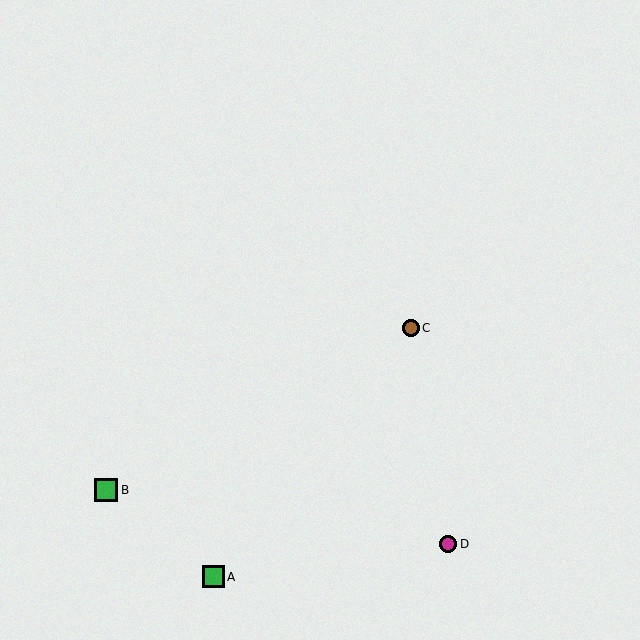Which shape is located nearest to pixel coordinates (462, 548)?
The magenta circle (labeled D) at (448, 544) is nearest to that location.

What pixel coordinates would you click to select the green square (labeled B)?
Click at (106, 490) to select the green square B.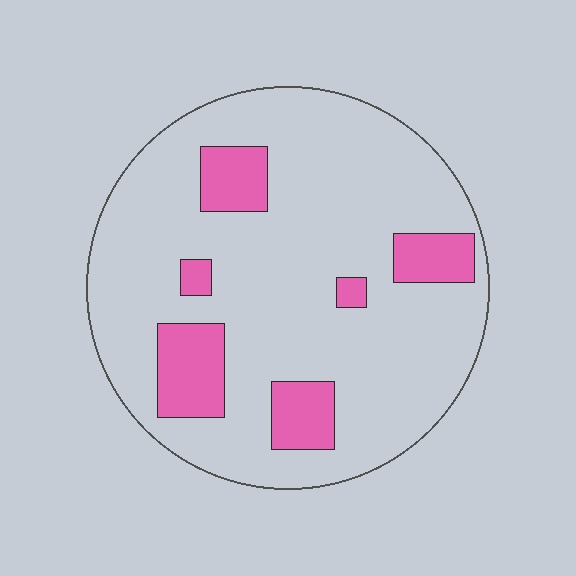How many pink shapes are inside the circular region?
6.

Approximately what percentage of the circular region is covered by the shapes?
Approximately 15%.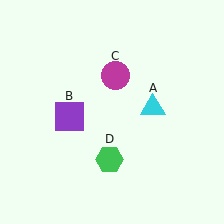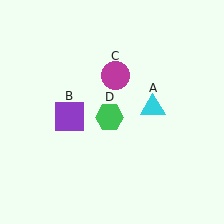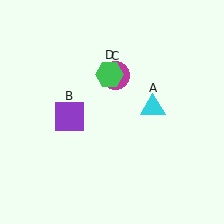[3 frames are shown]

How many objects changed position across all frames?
1 object changed position: green hexagon (object D).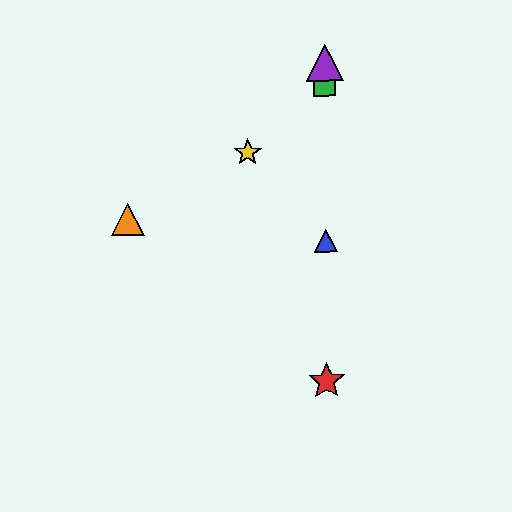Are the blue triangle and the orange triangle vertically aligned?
No, the blue triangle is at x≈326 and the orange triangle is at x≈128.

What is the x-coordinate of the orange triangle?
The orange triangle is at x≈128.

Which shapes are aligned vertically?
The red star, the blue triangle, the green square, the purple triangle are aligned vertically.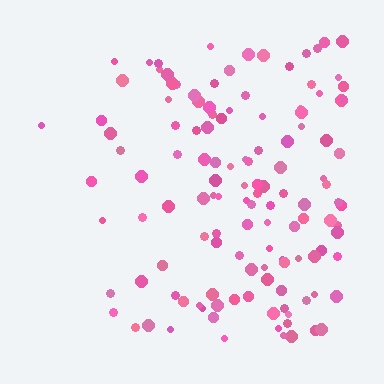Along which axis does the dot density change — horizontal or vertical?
Horizontal.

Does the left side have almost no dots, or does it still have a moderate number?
Still a moderate number, just noticeably fewer than the right.